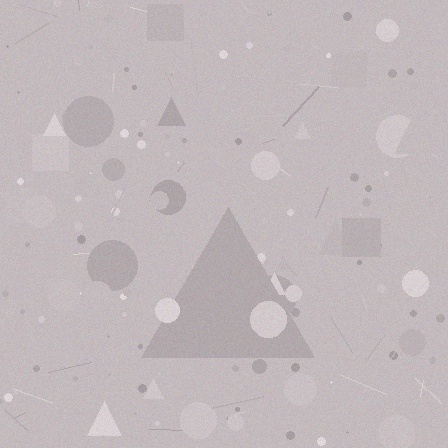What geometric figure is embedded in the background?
A triangle is embedded in the background.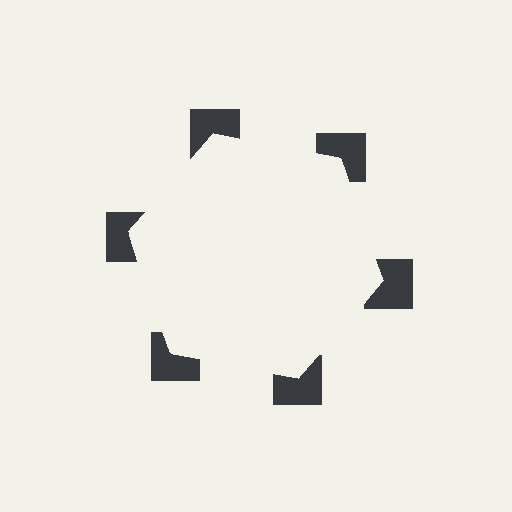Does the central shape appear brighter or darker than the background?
It typically appears slightly brighter than the background, even though no actual brightness change is drawn.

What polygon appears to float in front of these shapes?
An illusory hexagon — its edges are inferred from the aligned wedge cuts in the notched squares, not physically drawn.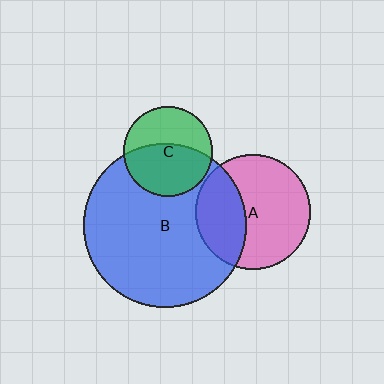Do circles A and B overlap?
Yes.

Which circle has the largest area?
Circle B (blue).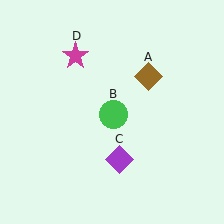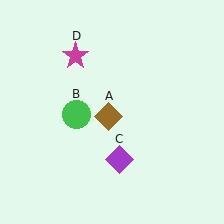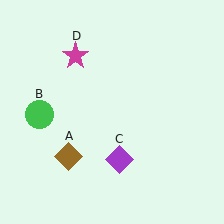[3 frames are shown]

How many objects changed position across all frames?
2 objects changed position: brown diamond (object A), green circle (object B).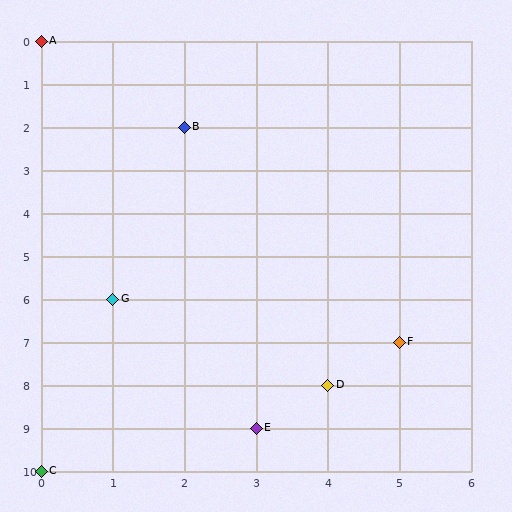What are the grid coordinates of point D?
Point D is at grid coordinates (4, 8).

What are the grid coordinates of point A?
Point A is at grid coordinates (0, 0).